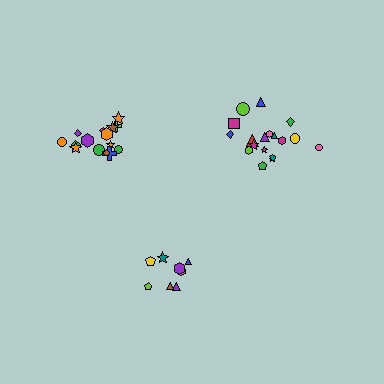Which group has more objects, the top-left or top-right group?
The top-right group.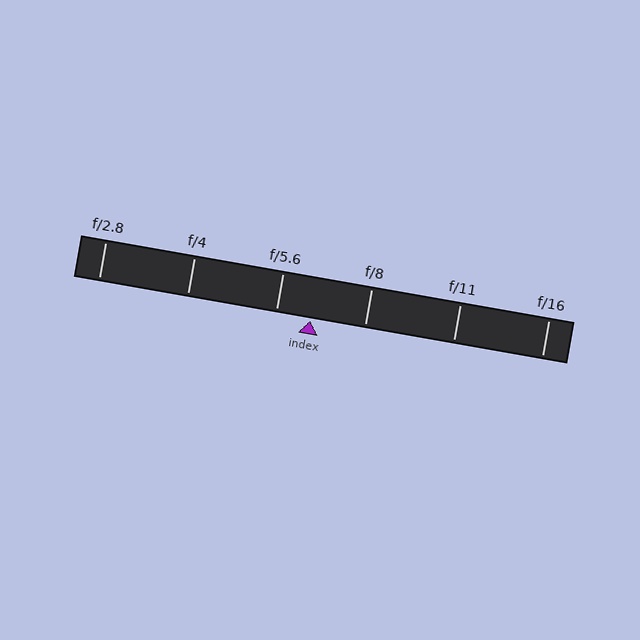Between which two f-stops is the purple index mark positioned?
The index mark is between f/5.6 and f/8.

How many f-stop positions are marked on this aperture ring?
There are 6 f-stop positions marked.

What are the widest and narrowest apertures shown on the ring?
The widest aperture shown is f/2.8 and the narrowest is f/16.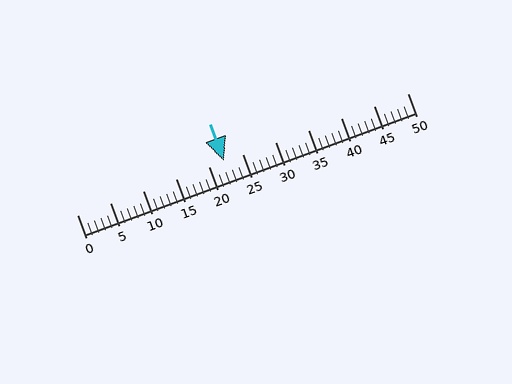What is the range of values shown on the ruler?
The ruler shows values from 0 to 50.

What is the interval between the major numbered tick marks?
The major tick marks are spaced 5 units apart.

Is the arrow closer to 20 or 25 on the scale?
The arrow is closer to 20.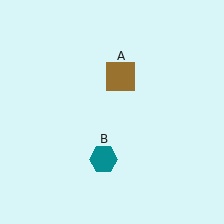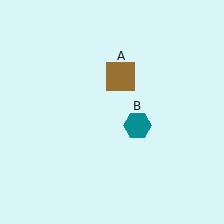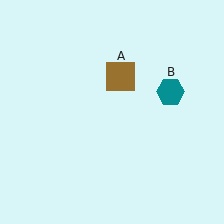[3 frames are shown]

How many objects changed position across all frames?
1 object changed position: teal hexagon (object B).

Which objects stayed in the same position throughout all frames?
Brown square (object A) remained stationary.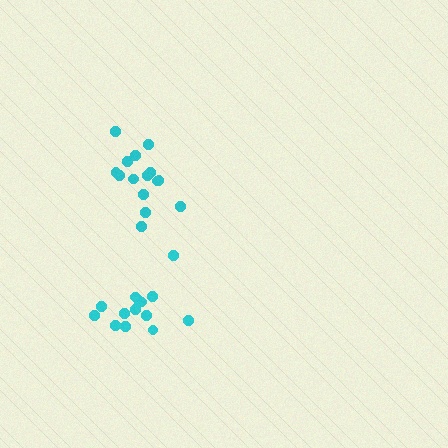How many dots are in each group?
Group 1: 14 dots, Group 2: 15 dots (29 total).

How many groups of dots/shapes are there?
There are 2 groups.